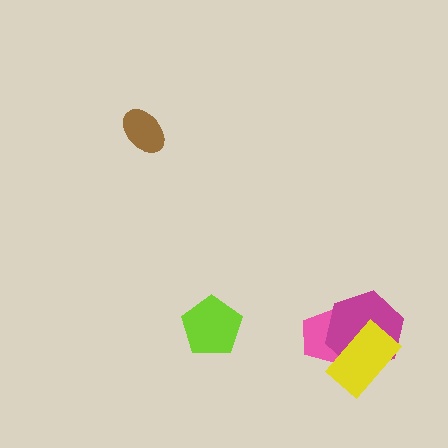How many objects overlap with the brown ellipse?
0 objects overlap with the brown ellipse.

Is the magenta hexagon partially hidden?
Yes, it is partially covered by another shape.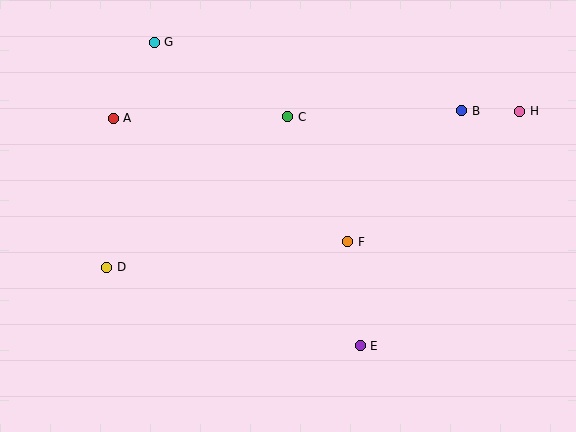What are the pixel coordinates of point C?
Point C is at (288, 117).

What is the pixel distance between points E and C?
The distance between E and C is 240 pixels.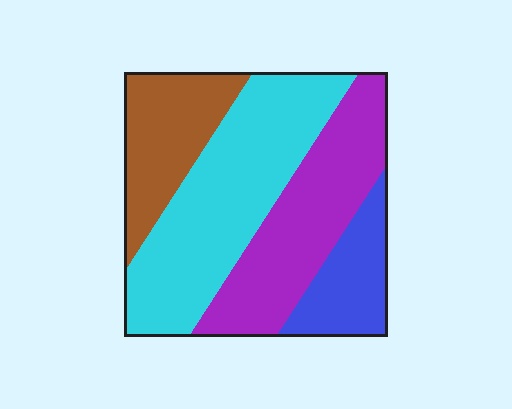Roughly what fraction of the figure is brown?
Brown covers 19% of the figure.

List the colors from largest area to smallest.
From largest to smallest: cyan, purple, brown, blue.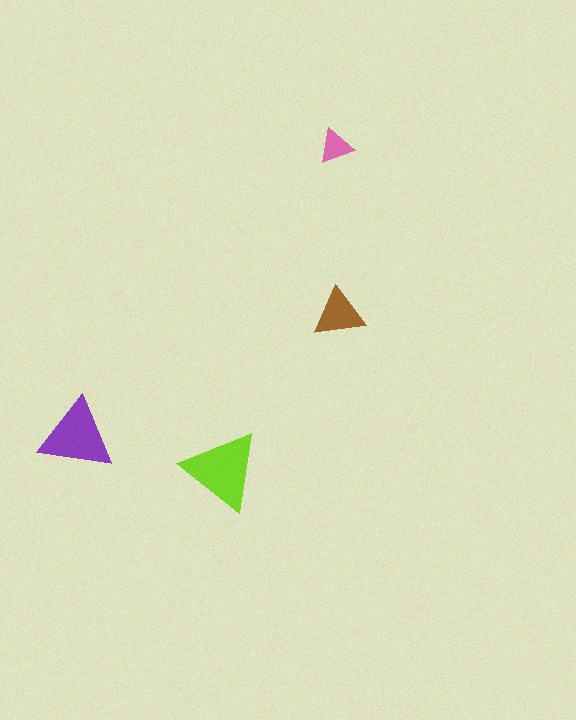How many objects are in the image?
There are 4 objects in the image.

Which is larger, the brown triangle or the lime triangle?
The lime one.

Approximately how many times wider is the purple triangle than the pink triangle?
About 2 times wider.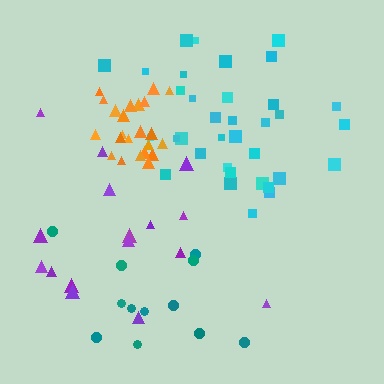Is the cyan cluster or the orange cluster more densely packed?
Orange.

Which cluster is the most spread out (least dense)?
Purple.